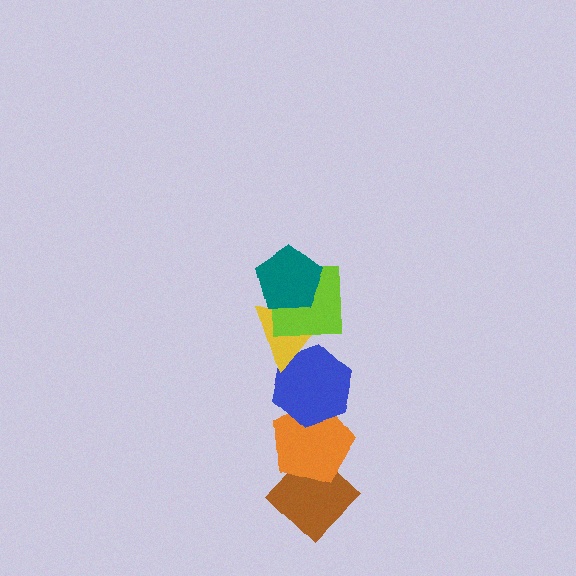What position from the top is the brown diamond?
The brown diamond is 6th from the top.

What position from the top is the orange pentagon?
The orange pentagon is 5th from the top.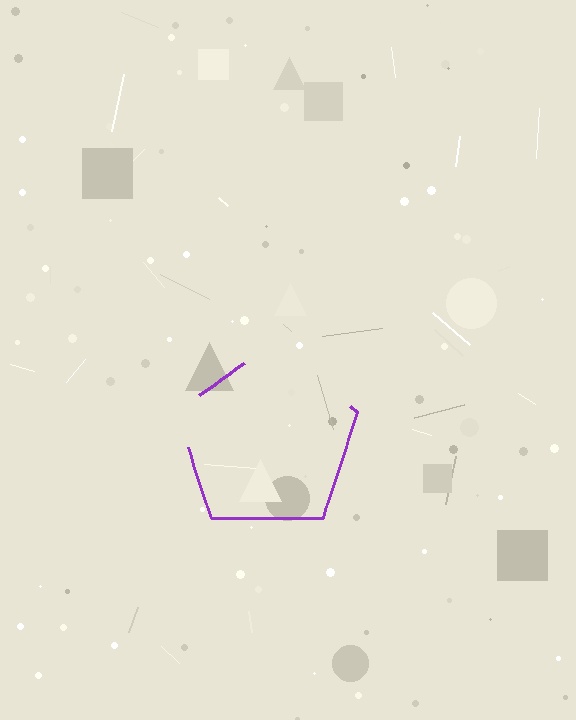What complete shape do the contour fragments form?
The contour fragments form a pentagon.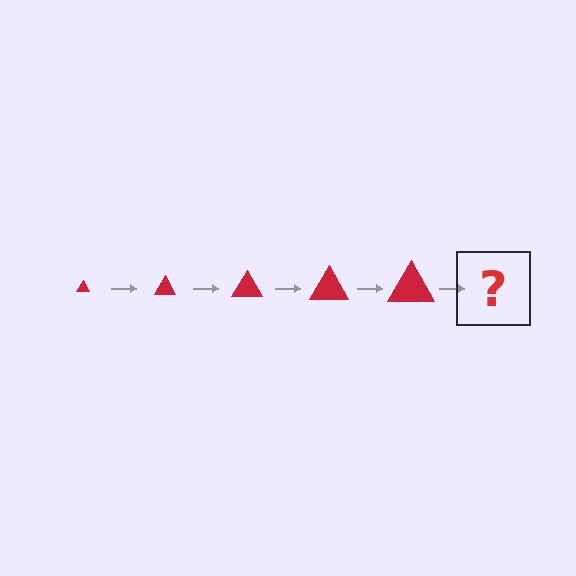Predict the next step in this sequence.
The next step is a red triangle, larger than the previous one.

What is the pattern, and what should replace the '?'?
The pattern is that the triangle gets progressively larger each step. The '?' should be a red triangle, larger than the previous one.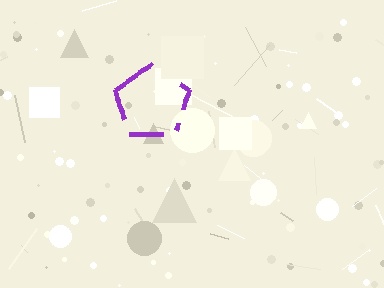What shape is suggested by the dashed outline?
The dashed outline suggests a pentagon.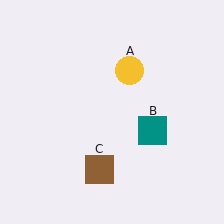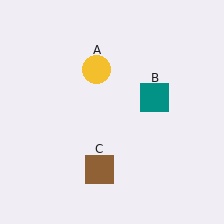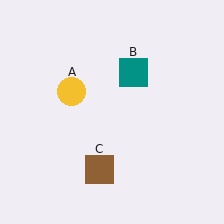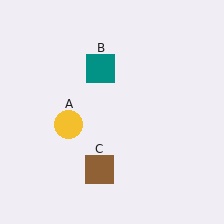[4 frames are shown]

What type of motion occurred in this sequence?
The yellow circle (object A), teal square (object B) rotated counterclockwise around the center of the scene.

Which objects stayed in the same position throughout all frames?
Brown square (object C) remained stationary.